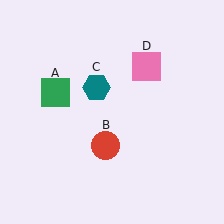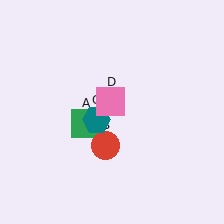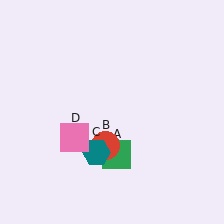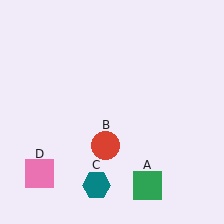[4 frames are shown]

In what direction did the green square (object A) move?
The green square (object A) moved down and to the right.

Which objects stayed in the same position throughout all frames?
Red circle (object B) remained stationary.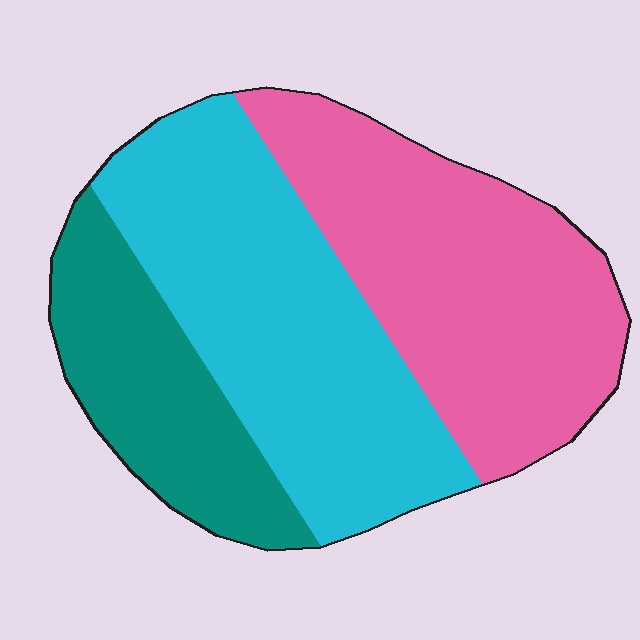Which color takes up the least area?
Teal, at roughly 20%.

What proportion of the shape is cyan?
Cyan takes up between a third and a half of the shape.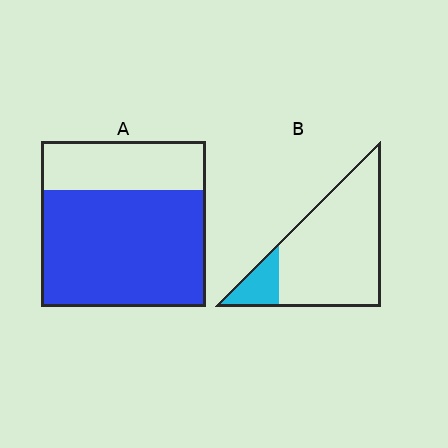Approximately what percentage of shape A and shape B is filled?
A is approximately 70% and B is approximately 15%.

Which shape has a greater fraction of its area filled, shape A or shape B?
Shape A.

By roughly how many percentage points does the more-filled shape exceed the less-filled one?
By roughly 55 percentage points (A over B).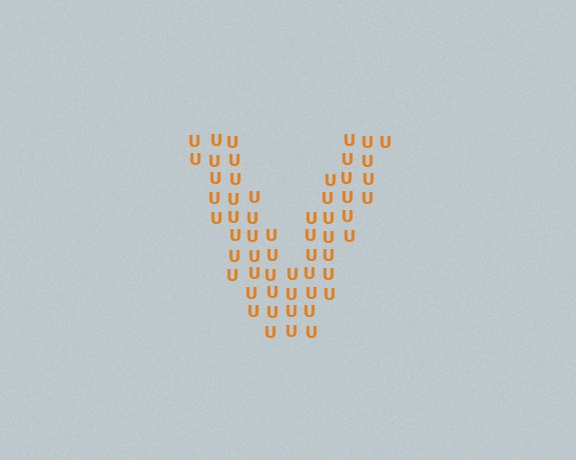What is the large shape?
The large shape is the letter V.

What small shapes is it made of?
It is made of small letter U's.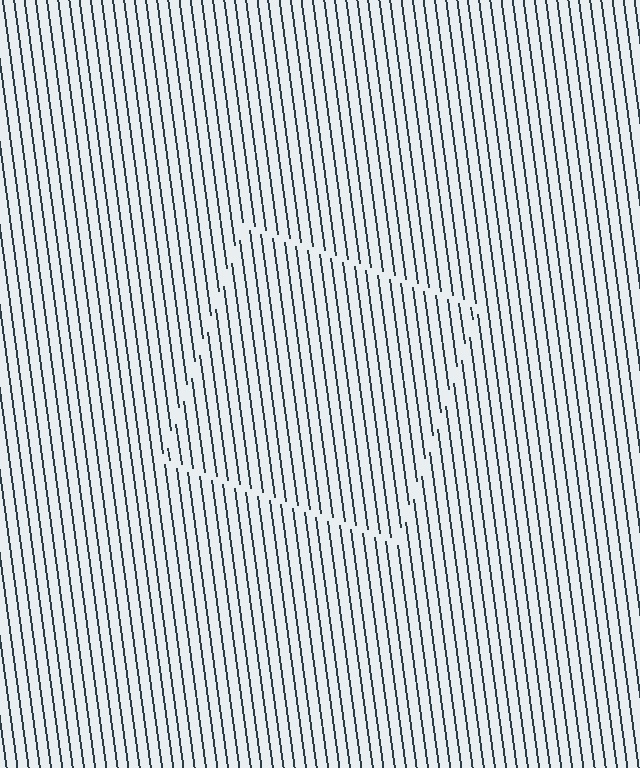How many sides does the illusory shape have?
4 sides — the line-ends trace a square.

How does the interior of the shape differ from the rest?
The interior of the shape contains the same grating, shifted by half a period — the contour is defined by the phase discontinuity where line-ends from the inner and outer gratings abut.